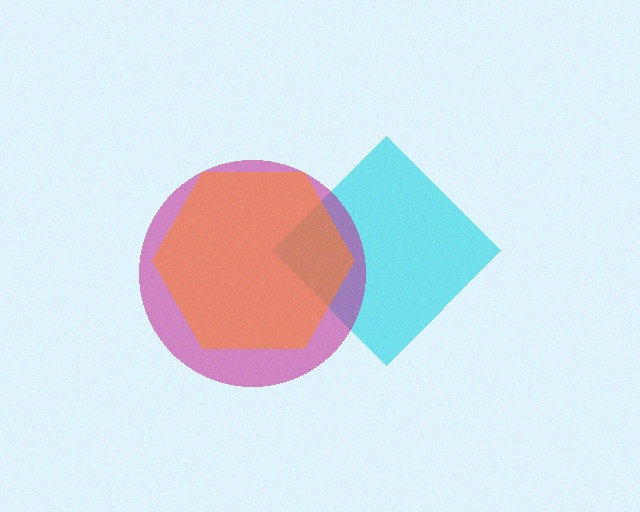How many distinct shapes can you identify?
There are 3 distinct shapes: a cyan diamond, a magenta circle, an orange hexagon.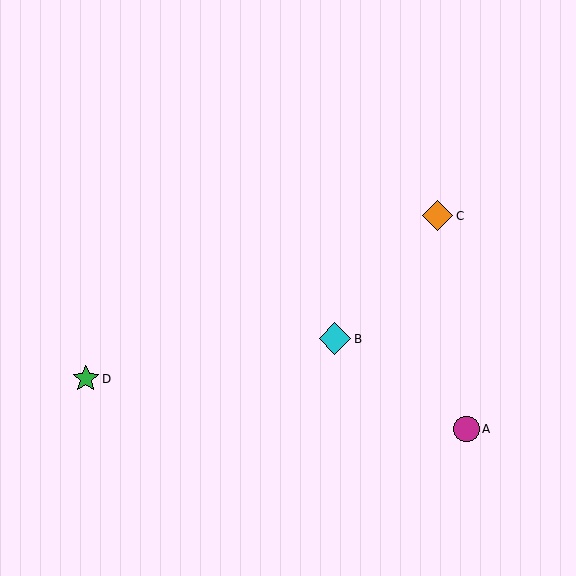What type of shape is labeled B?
Shape B is a cyan diamond.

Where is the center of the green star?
The center of the green star is at (86, 379).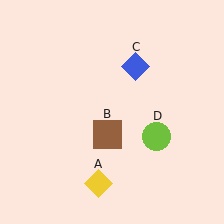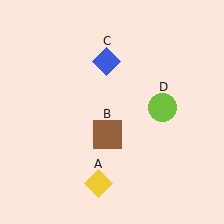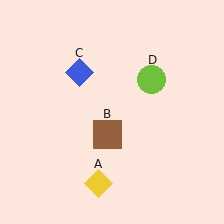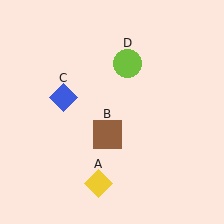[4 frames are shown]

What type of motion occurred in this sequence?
The blue diamond (object C), lime circle (object D) rotated counterclockwise around the center of the scene.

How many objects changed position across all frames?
2 objects changed position: blue diamond (object C), lime circle (object D).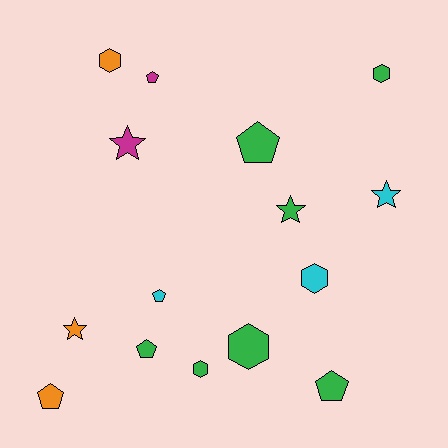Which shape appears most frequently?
Pentagon, with 6 objects.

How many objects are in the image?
There are 15 objects.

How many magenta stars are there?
There is 1 magenta star.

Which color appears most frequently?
Green, with 7 objects.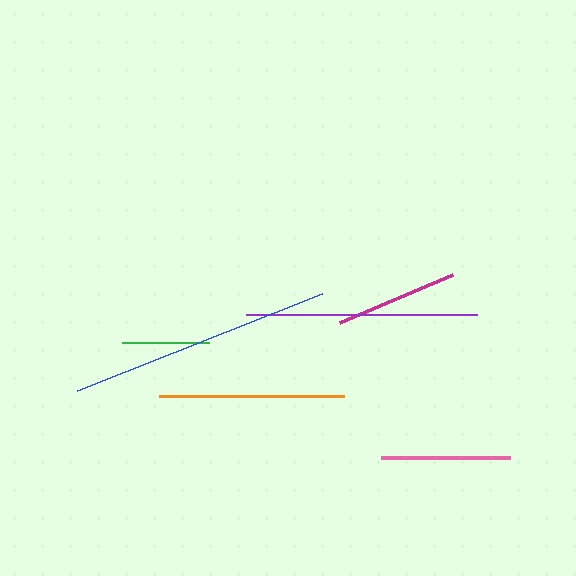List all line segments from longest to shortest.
From longest to shortest: blue, purple, orange, pink, magenta, green.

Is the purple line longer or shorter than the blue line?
The blue line is longer than the purple line.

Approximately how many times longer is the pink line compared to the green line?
The pink line is approximately 1.5 times the length of the green line.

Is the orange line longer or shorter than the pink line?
The orange line is longer than the pink line.